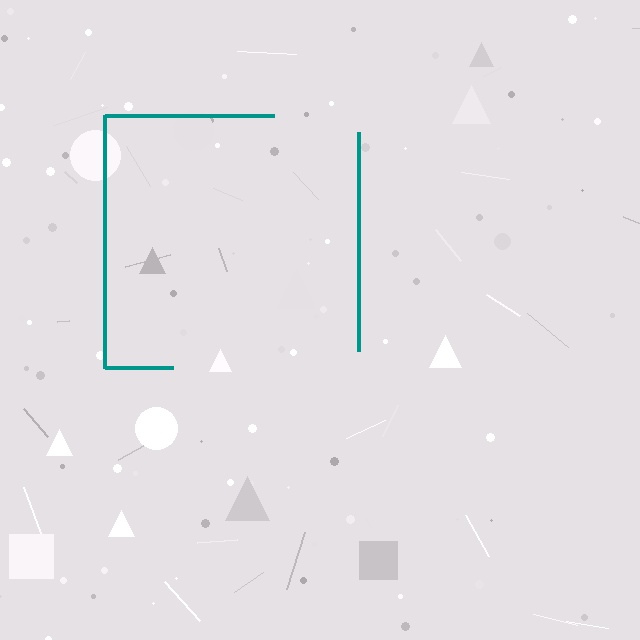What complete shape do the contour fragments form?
The contour fragments form a square.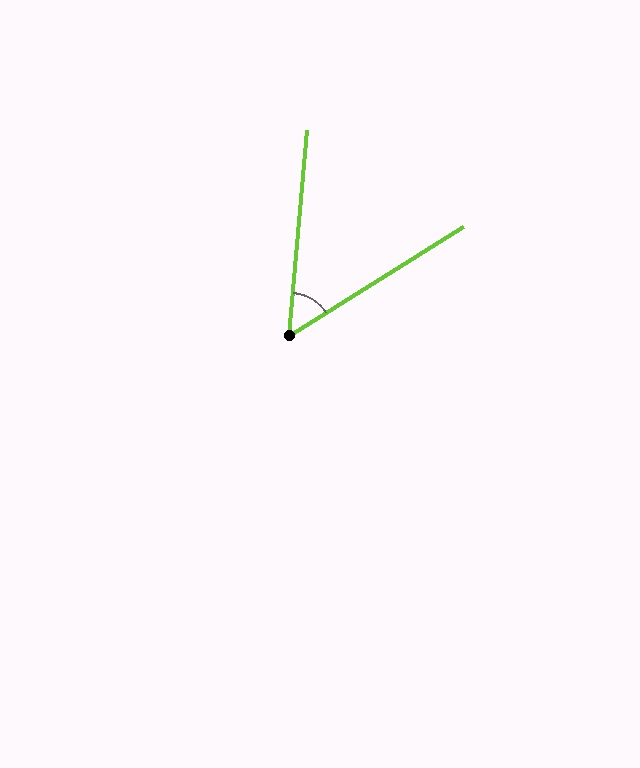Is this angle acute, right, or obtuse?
It is acute.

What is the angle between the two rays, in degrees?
Approximately 53 degrees.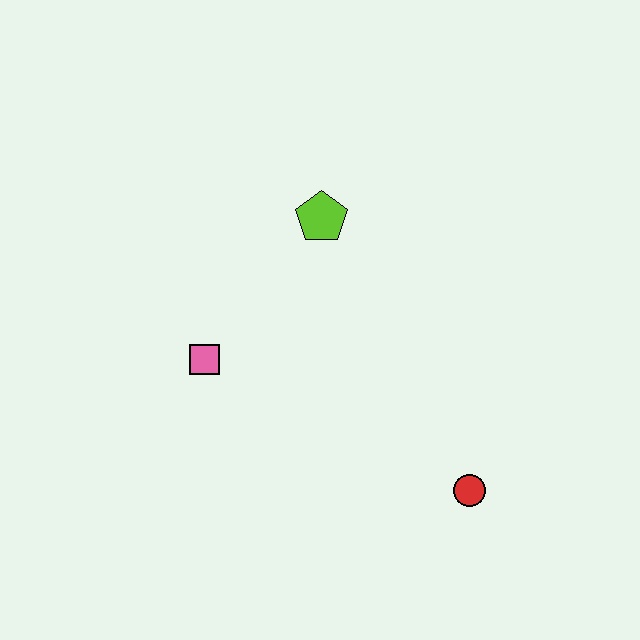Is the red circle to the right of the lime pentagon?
Yes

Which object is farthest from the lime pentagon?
The red circle is farthest from the lime pentagon.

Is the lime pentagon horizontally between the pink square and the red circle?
Yes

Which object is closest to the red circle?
The pink square is closest to the red circle.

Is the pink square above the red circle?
Yes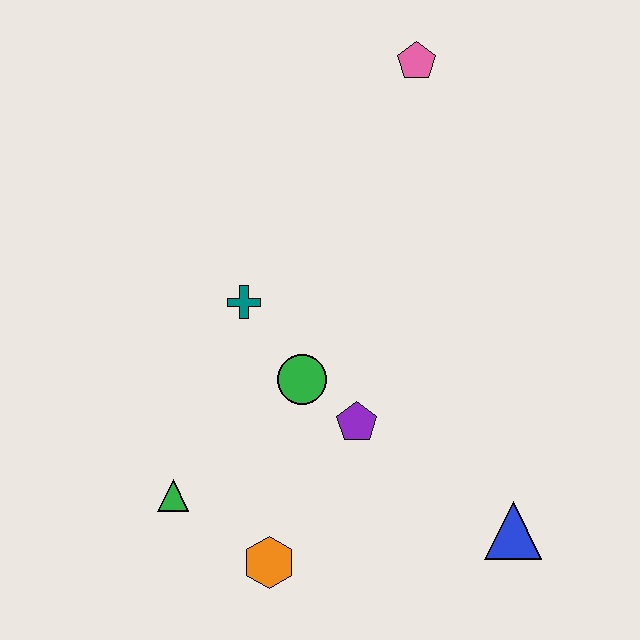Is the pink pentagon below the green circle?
No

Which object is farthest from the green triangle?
The pink pentagon is farthest from the green triangle.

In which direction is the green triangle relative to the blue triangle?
The green triangle is to the left of the blue triangle.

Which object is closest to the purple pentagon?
The green circle is closest to the purple pentagon.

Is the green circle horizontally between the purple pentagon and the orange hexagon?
Yes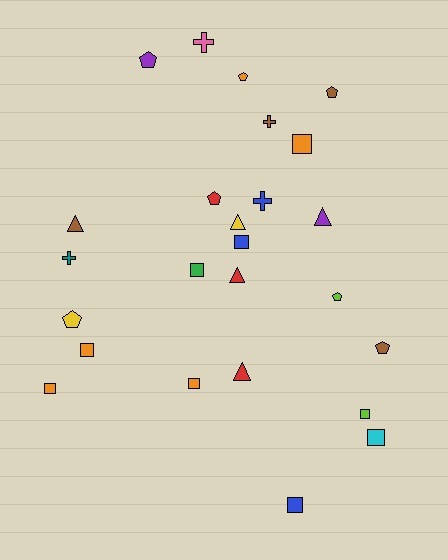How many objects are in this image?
There are 25 objects.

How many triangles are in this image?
There are 5 triangles.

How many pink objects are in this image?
There is 1 pink object.